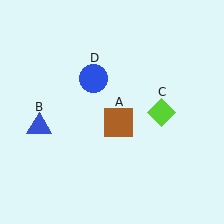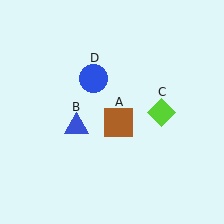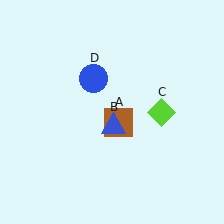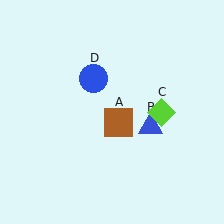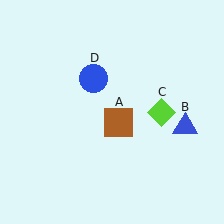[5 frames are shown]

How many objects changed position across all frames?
1 object changed position: blue triangle (object B).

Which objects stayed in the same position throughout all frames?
Brown square (object A) and lime diamond (object C) and blue circle (object D) remained stationary.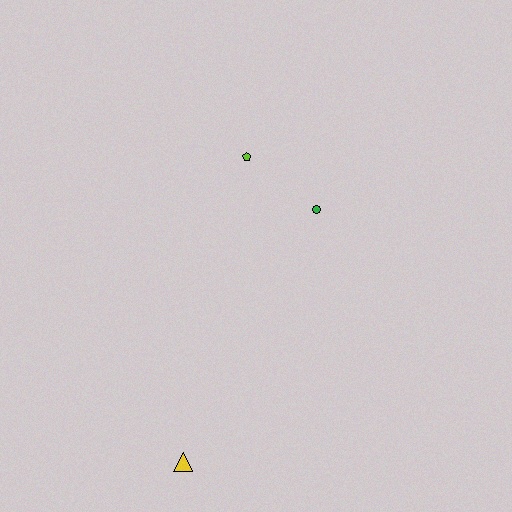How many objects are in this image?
There are 3 objects.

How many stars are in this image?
There are no stars.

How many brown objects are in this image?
There are no brown objects.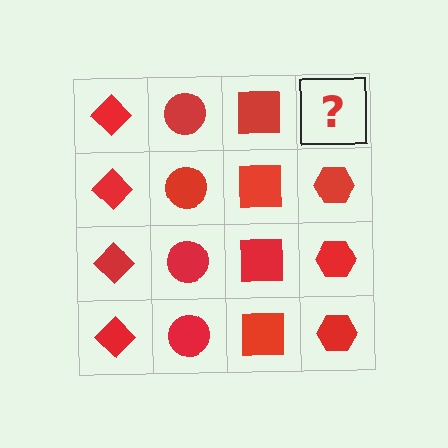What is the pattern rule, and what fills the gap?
The rule is that each column has a consistent shape. The gap should be filled with a red hexagon.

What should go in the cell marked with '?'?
The missing cell should contain a red hexagon.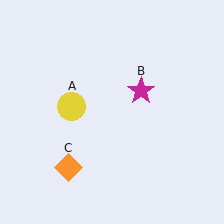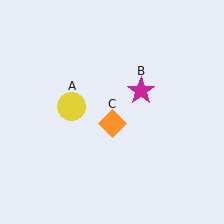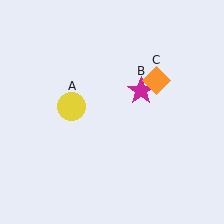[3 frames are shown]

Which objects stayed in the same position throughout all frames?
Yellow circle (object A) and magenta star (object B) remained stationary.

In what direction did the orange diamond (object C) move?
The orange diamond (object C) moved up and to the right.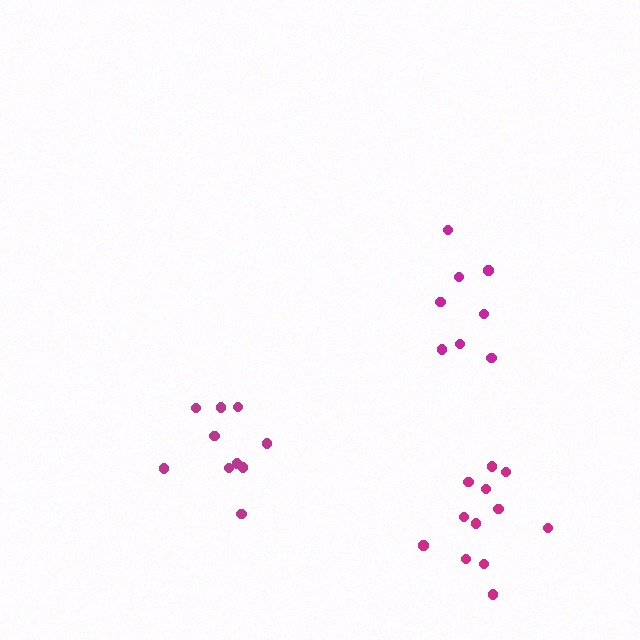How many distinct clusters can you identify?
There are 3 distinct clusters.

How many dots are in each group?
Group 1: 8 dots, Group 2: 10 dots, Group 3: 12 dots (30 total).